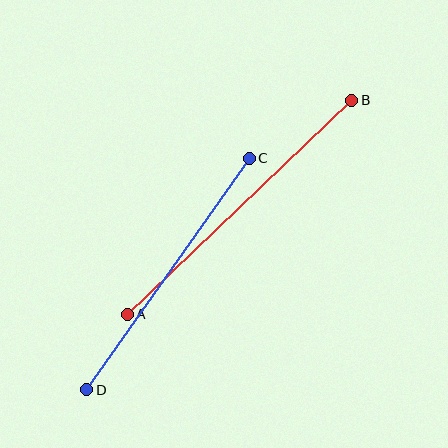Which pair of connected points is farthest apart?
Points A and B are farthest apart.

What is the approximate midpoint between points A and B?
The midpoint is at approximately (240, 207) pixels.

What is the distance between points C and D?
The distance is approximately 283 pixels.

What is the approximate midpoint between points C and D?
The midpoint is at approximately (168, 274) pixels.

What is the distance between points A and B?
The distance is approximately 310 pixels.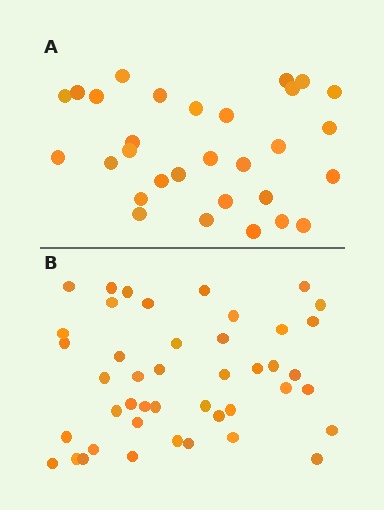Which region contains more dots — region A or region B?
Region B (the bottom region) has more dots.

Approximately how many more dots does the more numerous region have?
Region B has approximately 15 more dots than region A.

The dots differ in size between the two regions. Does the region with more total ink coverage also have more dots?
No. Region A has more total ink coverage because its dots are larger, but region B actually contains more individual dots. Total area can be misleading — the number of items is what matters here.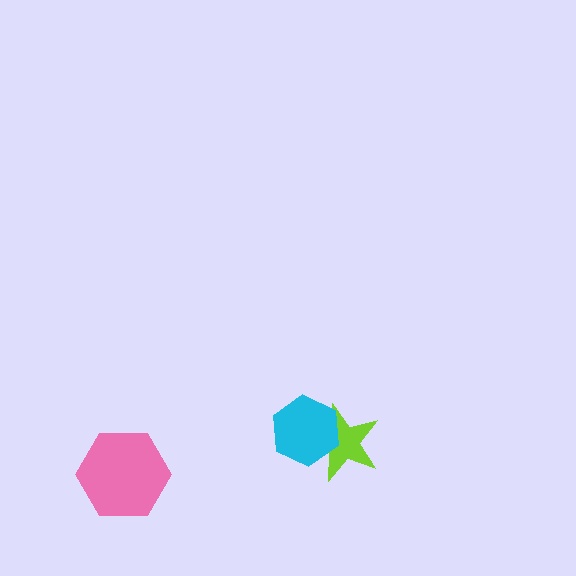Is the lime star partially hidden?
Yes, it is partially covered by another shape.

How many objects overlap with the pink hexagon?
0 objects overlap with the pink hexagon.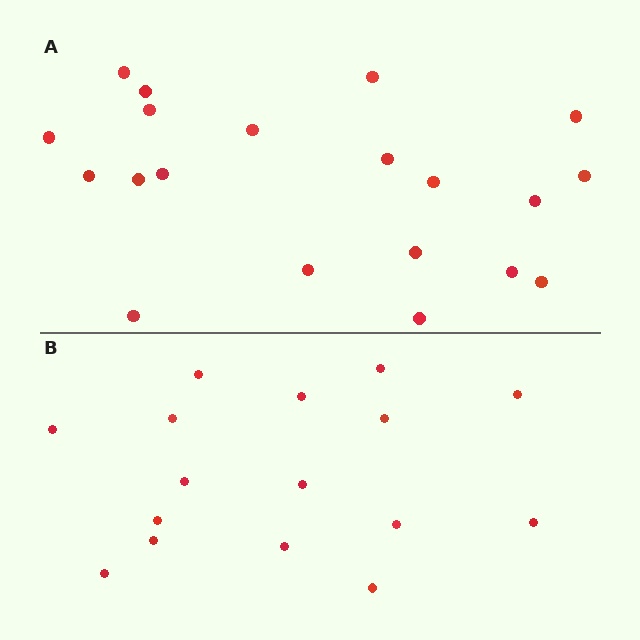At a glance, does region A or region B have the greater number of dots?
Region A (the top region) has more dots.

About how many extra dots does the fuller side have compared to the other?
Region A has about 4 more dots than region B.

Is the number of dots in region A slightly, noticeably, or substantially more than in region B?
Region A has noticeably more, but not dramatically so. The ratio is roughly 1.2 to 1.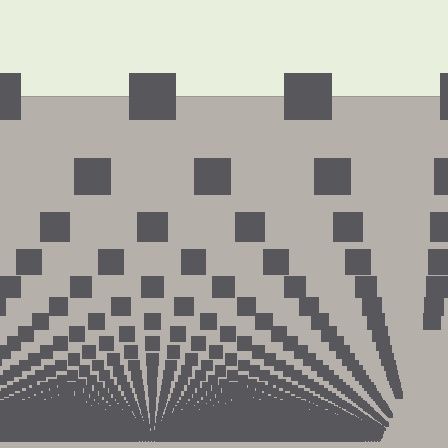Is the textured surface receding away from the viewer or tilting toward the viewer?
The surface appears to tilt toward the viewer. Texture elements get larger and sparser toward the top.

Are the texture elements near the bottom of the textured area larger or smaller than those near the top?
Smaller. The gradient is inverted — elements near the bottom are smaller and denser.